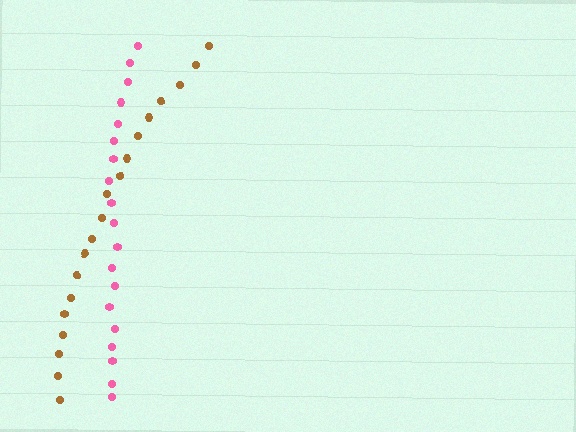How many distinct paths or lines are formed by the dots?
There are 2 distinct paths.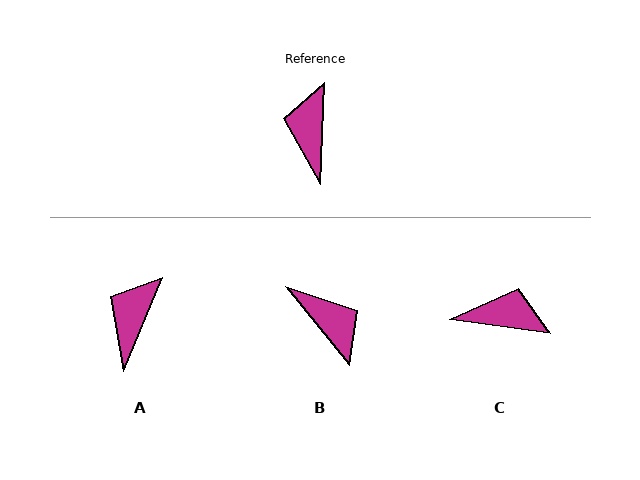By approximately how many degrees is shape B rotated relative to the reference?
Approximately 139 degrees clockwise.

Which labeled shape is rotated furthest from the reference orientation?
B, about 139 degrees away.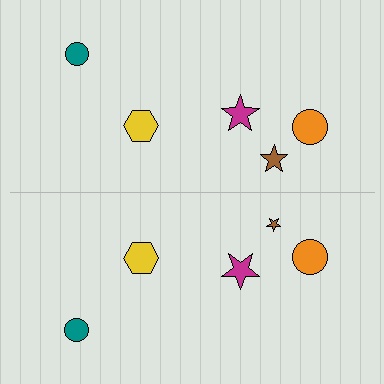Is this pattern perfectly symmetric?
No, the pattern is not perfectly symmetric. The brown star on the bottom side has a different size than its mirror counterpart.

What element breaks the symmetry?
The brown star on the bottom side has a different size than its mirror counterpart.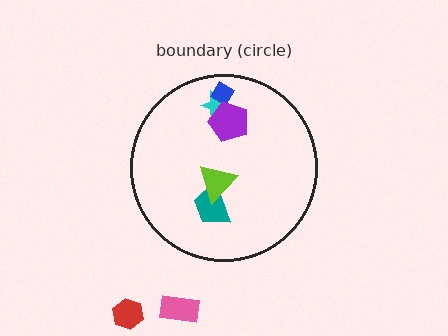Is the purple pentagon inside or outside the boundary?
Inside.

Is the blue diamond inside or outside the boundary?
Inside.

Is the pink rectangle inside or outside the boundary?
Outside.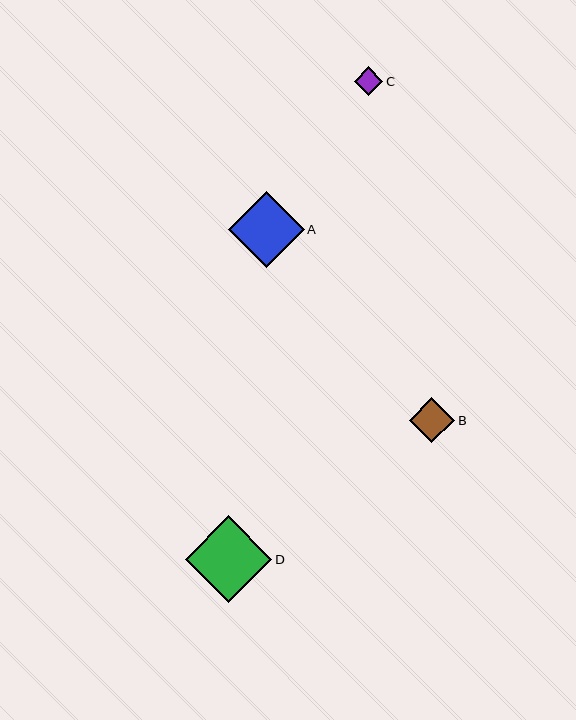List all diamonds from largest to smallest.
From largest to smallest: D, A, B, C.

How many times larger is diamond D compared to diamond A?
Diamond D is approximately 1.1 times the size of diamond A.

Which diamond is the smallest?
Diamond C is the smallest with a size of approximately 29 pixels.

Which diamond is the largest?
Diamond D is the largest with a size of approximately 87 pixels.